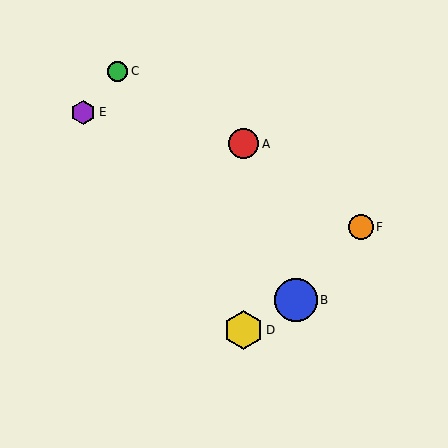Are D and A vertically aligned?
Yes, both are at x≈243.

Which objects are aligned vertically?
Objects A, D are aligned vertically.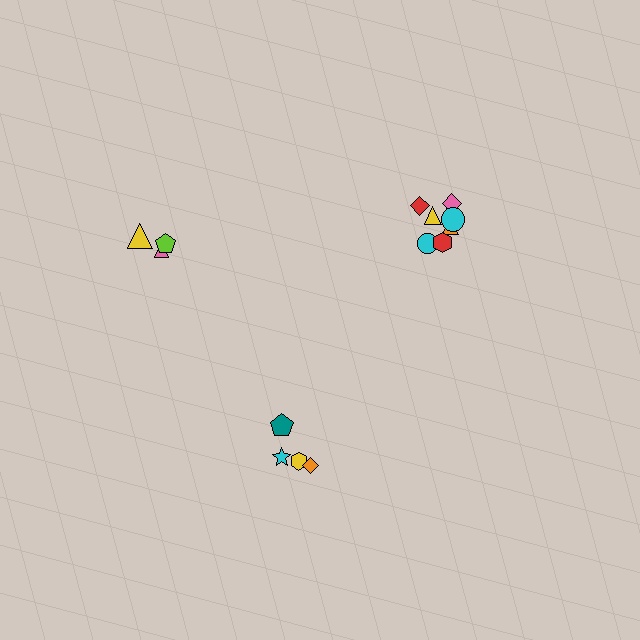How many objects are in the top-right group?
There are 7 objects.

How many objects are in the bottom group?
There are 4 objects.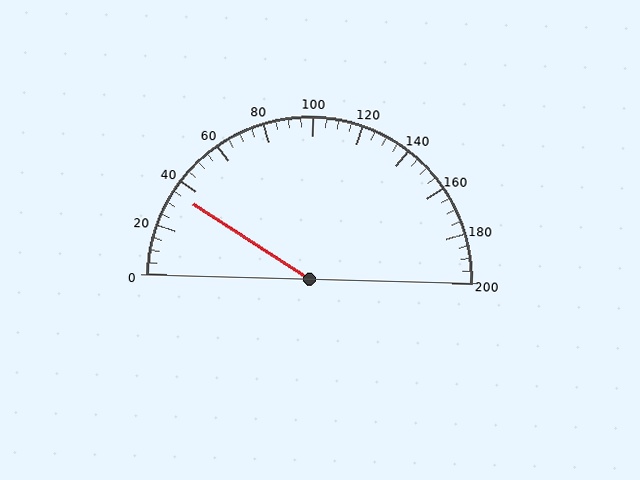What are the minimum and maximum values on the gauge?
The gauge ranges from 0 to 200.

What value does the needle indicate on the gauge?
The needle indicates approximately 35.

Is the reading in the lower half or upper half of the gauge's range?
The reading is in the lower half of the range (0 to 200).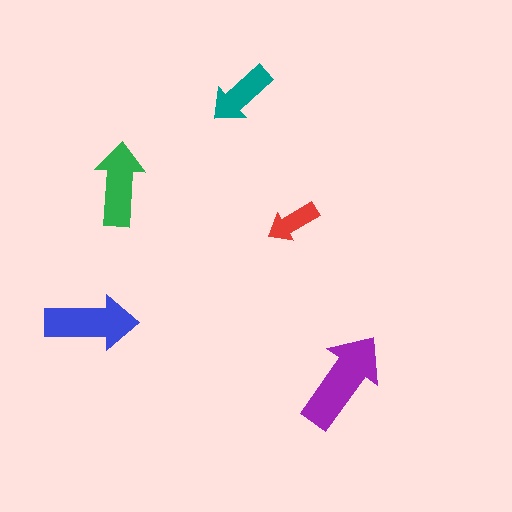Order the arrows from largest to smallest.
the purple one, the blue one, the green one, the teal one, the red one.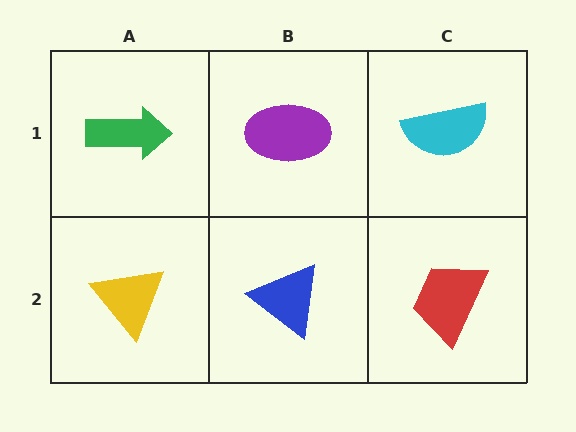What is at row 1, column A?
A green arrow.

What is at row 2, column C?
A red trapezoid.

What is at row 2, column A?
A yellow triangle.